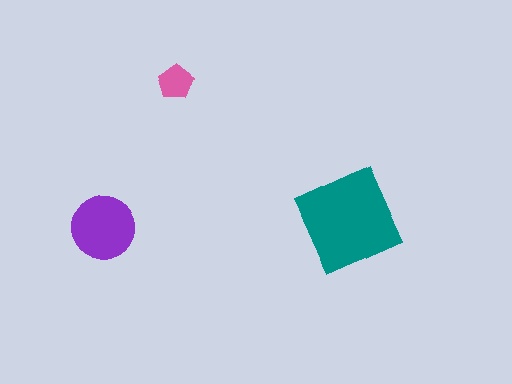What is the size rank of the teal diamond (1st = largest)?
1st.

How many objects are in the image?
There are 3 objects in the image.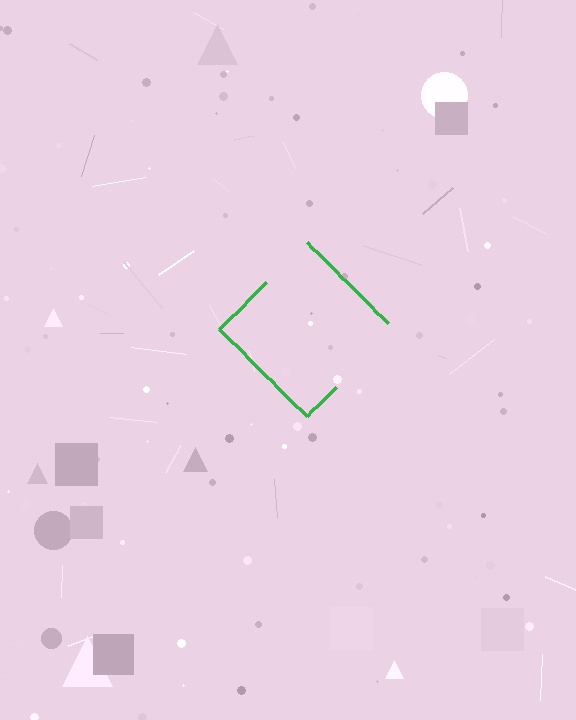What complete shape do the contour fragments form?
The contour fragments form a diamond.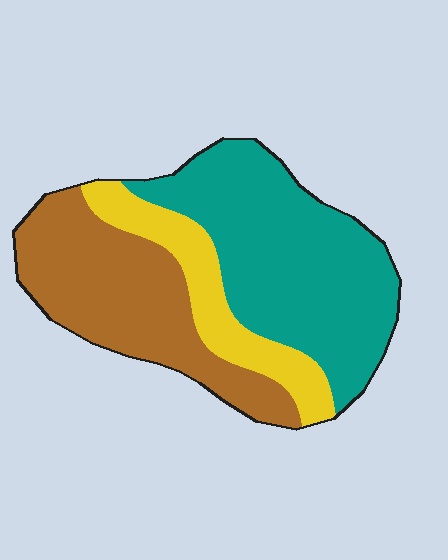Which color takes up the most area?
Teal, at roughly 45%.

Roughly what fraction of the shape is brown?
Brown takes up about one third (1/3) of the shape.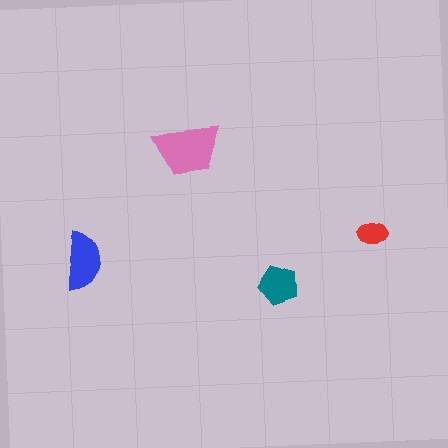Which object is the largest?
The pink trapezoid.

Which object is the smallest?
The red ellipse.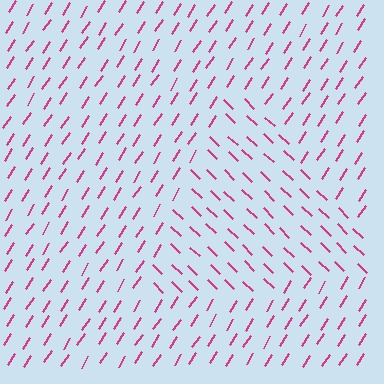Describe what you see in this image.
The image is filled with small magenta line segments. A triangle region in the image has lines oriented differently from the surrounding lines, creating a visible texture boundary.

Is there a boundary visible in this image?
Yes, there is a texture boundary formed by a change in line orientation.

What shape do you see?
I see a triangle.